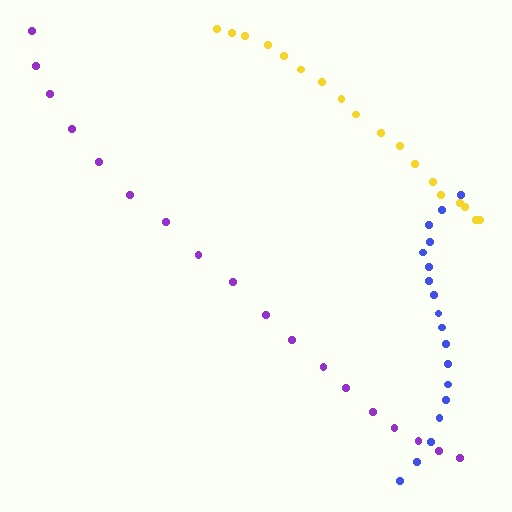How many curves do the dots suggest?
There are 3 distinct paths.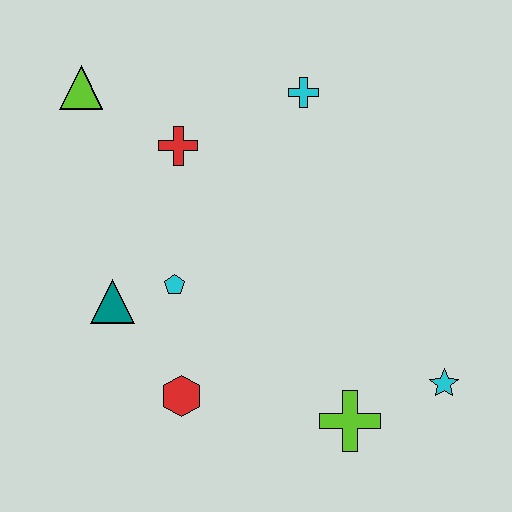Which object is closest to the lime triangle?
The red cross is closest to the lime triangle.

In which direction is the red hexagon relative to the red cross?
The red hexagon is below the red cross.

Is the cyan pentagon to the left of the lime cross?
Yes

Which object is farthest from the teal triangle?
The cyan star is farthest from the teal triangle.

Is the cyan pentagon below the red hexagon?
No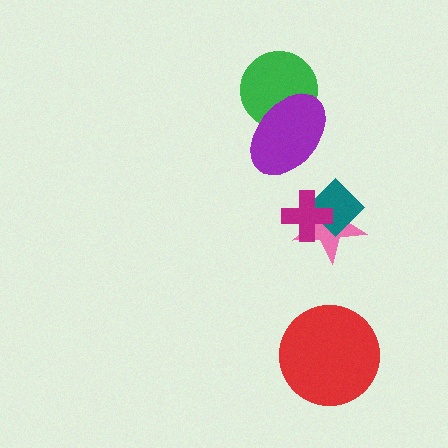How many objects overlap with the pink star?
2 objects overlap with the pink star.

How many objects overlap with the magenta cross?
2 objects overlap with the magenta cross.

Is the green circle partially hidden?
Yes, it is partially covered by another shape.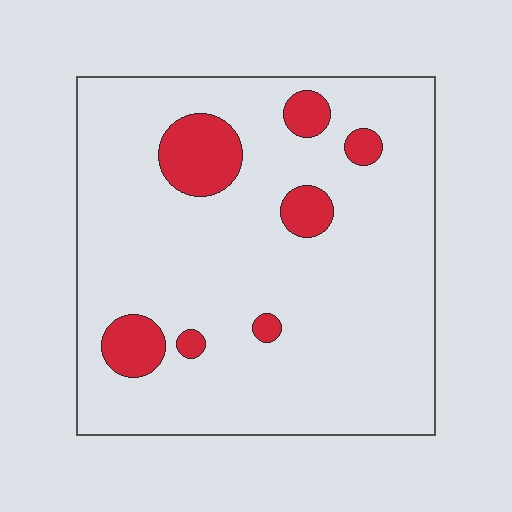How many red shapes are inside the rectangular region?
7.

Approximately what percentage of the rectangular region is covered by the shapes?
Approximately 10%.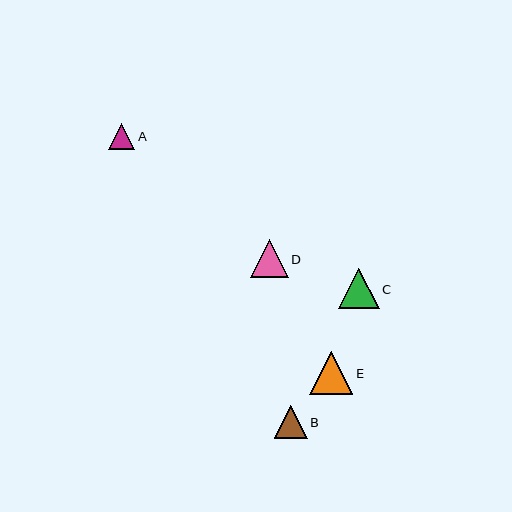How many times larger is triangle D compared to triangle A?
Triangle D is approximately 1.4 times the size of triangle A.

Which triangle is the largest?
Triangle E is the largest with a size of approximately 43 pixels.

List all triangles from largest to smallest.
From largest to smallest: E, C, D, B, A.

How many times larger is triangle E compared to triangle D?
Triangle E is approximately 1.1 times the size of triangle D.